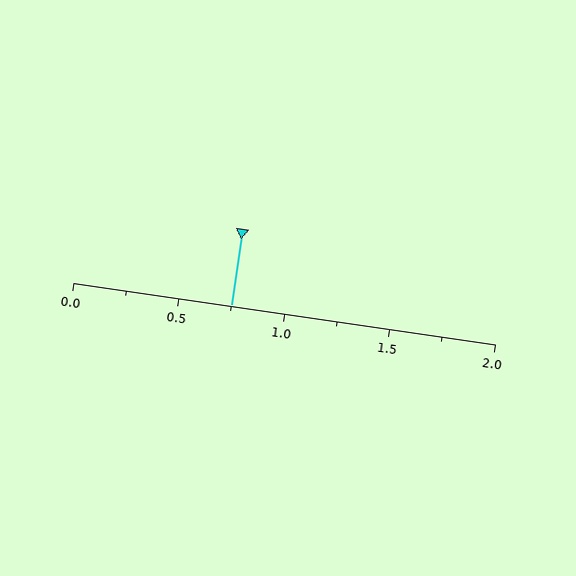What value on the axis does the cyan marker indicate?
The marker indicates approximately 0.75.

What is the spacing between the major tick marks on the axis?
The major ticks are spaced 0.5 apart.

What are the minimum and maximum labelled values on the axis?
The axis runs from 0.0 to 2.0.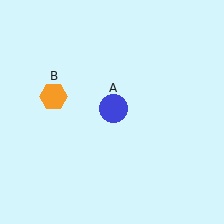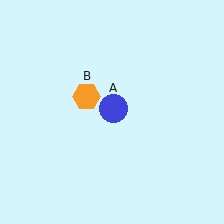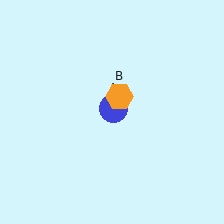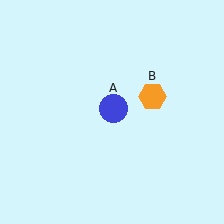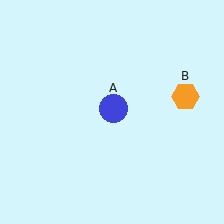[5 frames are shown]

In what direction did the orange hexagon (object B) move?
The orange hexagon (object B) moved right.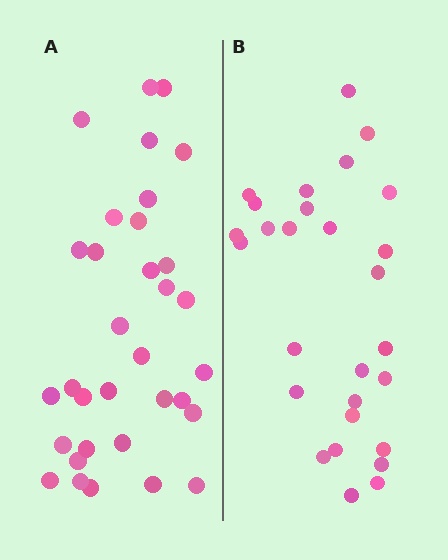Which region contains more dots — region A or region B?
Region A (the left region) has more dots.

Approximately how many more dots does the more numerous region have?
Region A has about 5 more dots than region B.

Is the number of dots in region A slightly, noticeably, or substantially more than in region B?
Region A has only slightly more — the two regions are fairly close. The ratio is roughly 1.2 to 1.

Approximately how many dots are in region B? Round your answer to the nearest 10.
About 30 dots. (The exact count is 28, which rounds to 30.)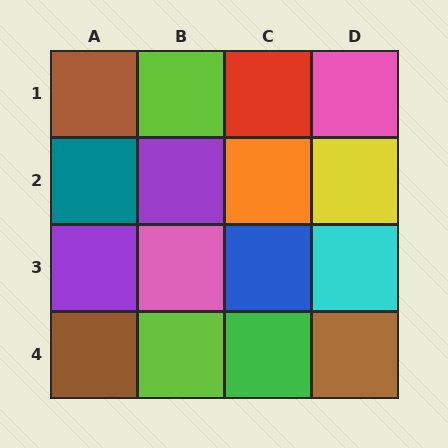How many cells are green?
1 cell is green.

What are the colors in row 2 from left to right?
Teal, purple, orange, yellow.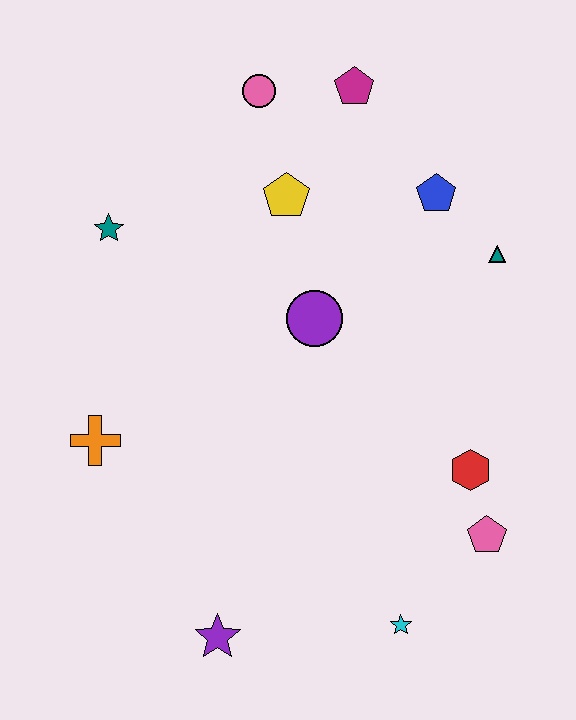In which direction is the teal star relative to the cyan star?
The teal star is above the cyan star.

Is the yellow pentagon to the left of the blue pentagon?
Yes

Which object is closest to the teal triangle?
The blue pentagon is closest to the teal triangle.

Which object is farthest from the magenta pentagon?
The purple star is farthest from the magenta pentagon.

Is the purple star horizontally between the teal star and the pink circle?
Yes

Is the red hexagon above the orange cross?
No